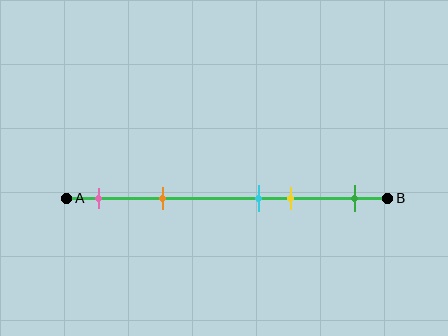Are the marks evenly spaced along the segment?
No, the marks are not evenly spaced.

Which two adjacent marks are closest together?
The cyan and yellow marks are the closest adjacent pair.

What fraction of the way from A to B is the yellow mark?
The yellow mark is approximately 70% (0.7) of the way from A to B.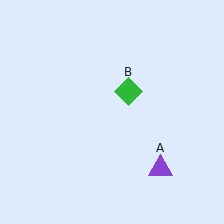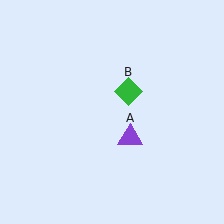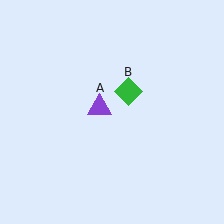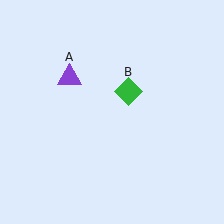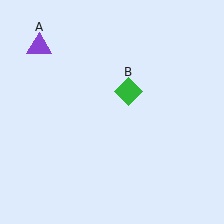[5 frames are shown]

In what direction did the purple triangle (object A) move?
The purple triangle (object A) moved up and to the left.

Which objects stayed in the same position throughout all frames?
Green diamond (object B) remained stationary.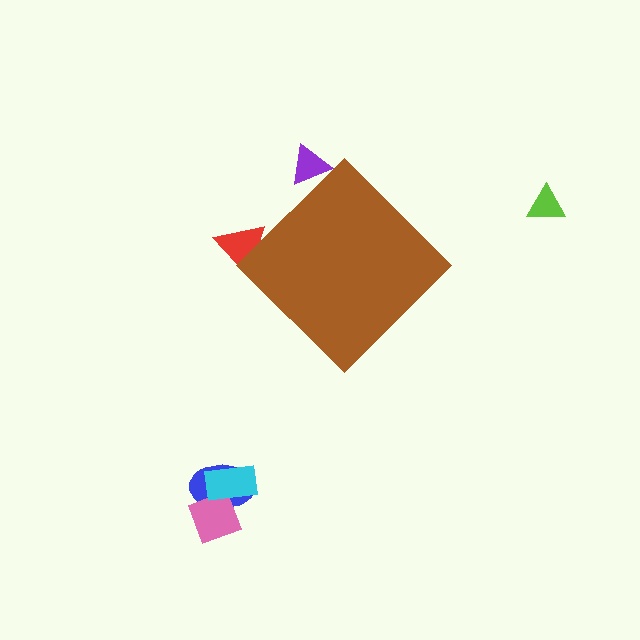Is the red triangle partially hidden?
Yes, the red triangle is partially hidden behind the brown diamond.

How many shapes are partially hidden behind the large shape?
2 shapes are partially hidden.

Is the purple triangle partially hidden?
Yes, the purple triangle is partially hidden behind the brown diamond.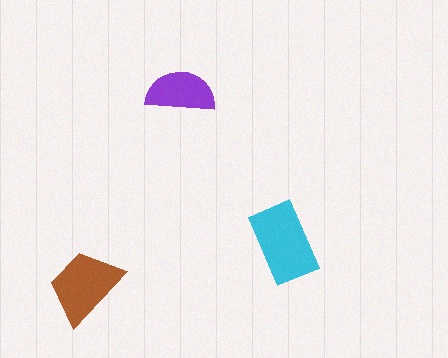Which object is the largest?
The cyan rectangle.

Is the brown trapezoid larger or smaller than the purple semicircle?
Larger.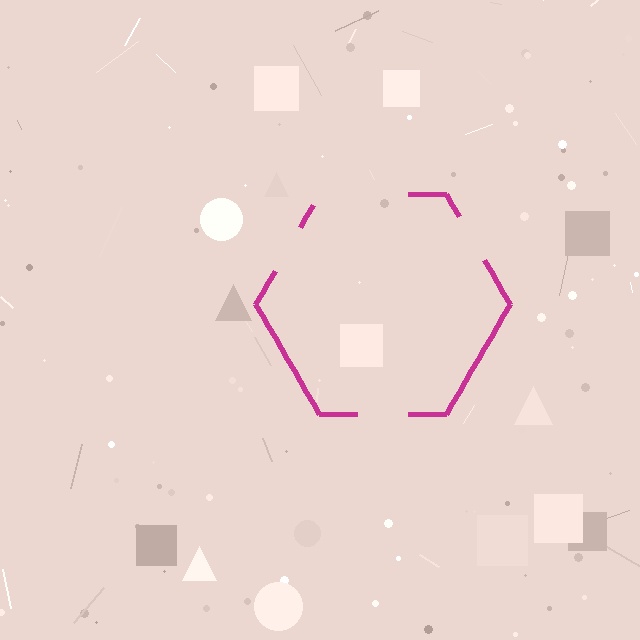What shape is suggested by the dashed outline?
The dashed outline suggests a hexagon.